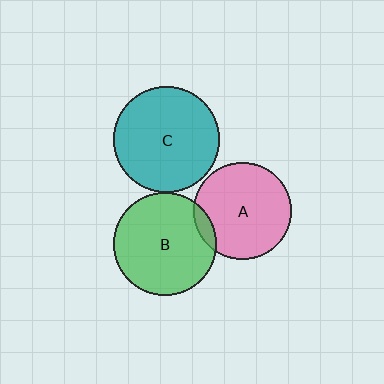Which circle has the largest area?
Circle C (teal).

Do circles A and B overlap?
Yes.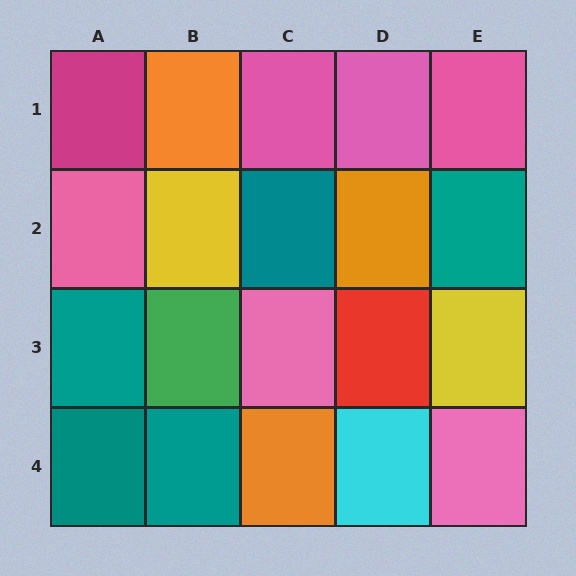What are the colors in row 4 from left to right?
Teal, teal, orange, cyan, pink.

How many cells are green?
1 cell is green.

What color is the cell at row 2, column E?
Teal.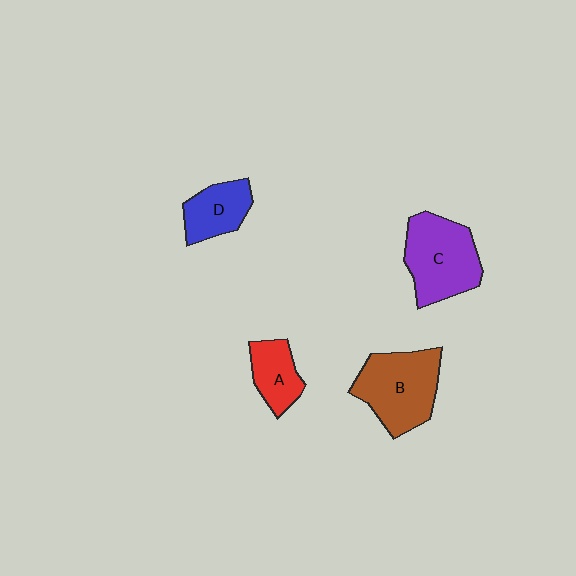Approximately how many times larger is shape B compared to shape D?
Approximately 1.7 times.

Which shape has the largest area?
Shape B (brown).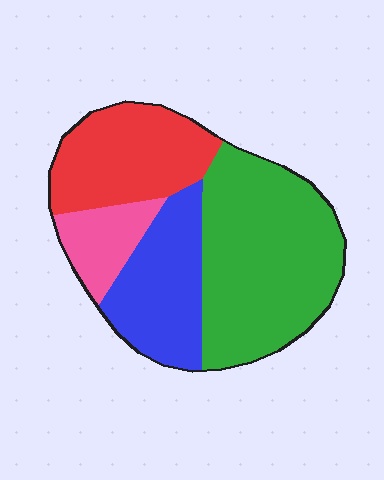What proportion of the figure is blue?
Blue covers 22% of the figure.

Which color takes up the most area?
Green, at roughly 45%.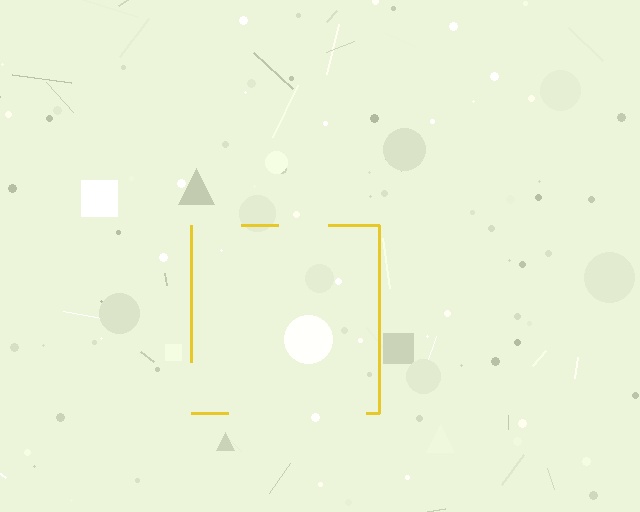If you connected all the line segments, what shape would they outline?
They would outline a square.